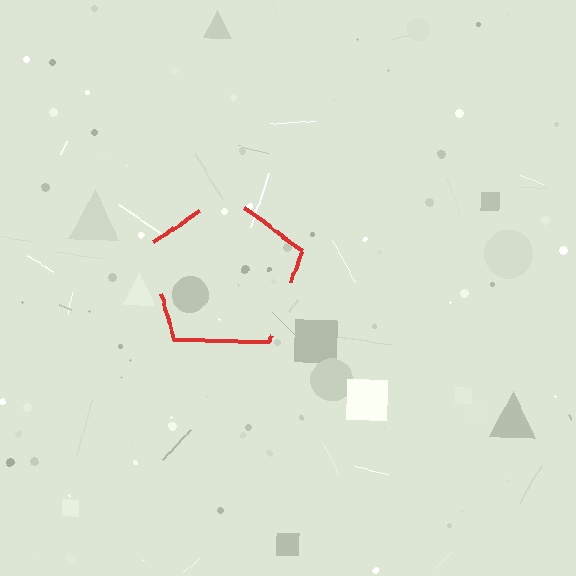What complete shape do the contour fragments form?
The contour fragments form a pentagon.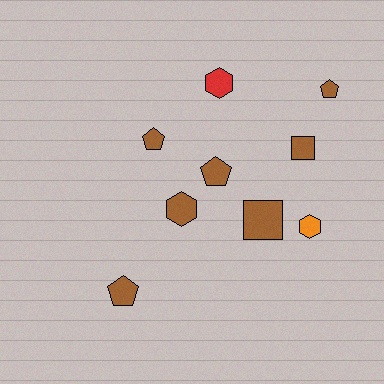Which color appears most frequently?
Brown, with 7 objects.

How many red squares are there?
There are no red squares.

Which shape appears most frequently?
Pentagon, with 4 objects.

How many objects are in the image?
There are 9 objects.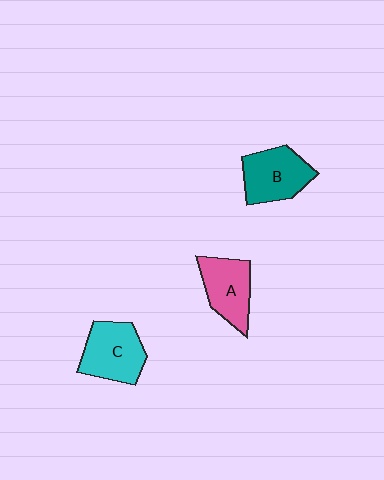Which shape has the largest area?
Shape C (cyan).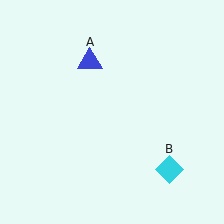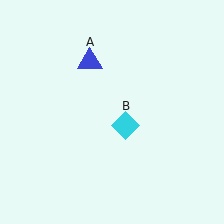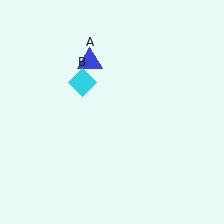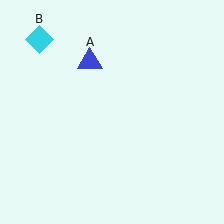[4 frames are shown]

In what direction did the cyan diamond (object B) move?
The cyan diamond (object B) moved up and to the left.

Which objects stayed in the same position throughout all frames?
Blue triangle (object A) remained stationary.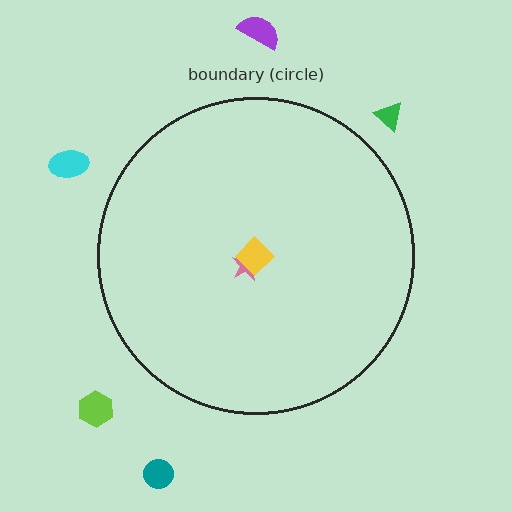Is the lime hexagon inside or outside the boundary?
Outside.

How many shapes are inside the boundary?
2 inside, 5 outside.